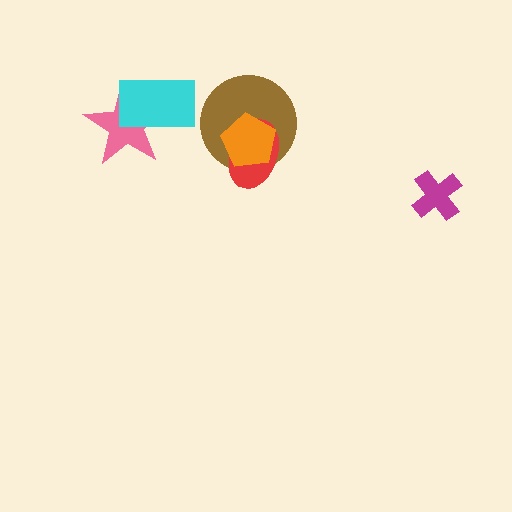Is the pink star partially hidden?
Yes, it is partially covered by another shape.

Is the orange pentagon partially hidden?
No, no other shape covers it.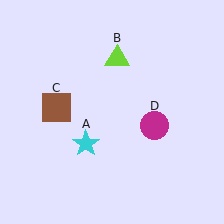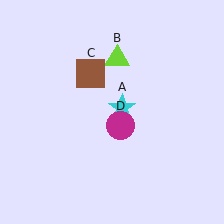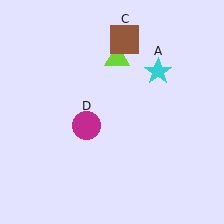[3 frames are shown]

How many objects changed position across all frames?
3 objects changed position: cyan star (object A), brown square (object C), magenta circle (object D).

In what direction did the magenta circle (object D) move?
The magenta circle (object D) moved left.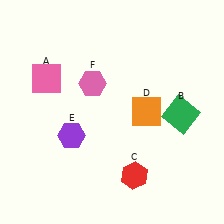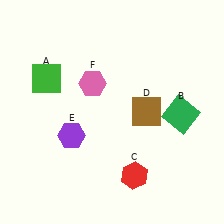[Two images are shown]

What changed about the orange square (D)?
In Image 1, D is orange. In Image 2, it changed to brown.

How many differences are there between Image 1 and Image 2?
There are 2 differences between the two images.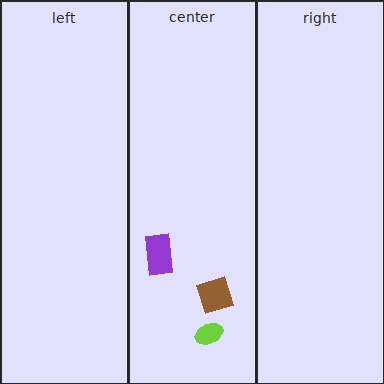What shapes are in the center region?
The lime ellipse, the purple rectangle, the brown diamond.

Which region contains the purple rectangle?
The center region.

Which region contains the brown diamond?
The center region.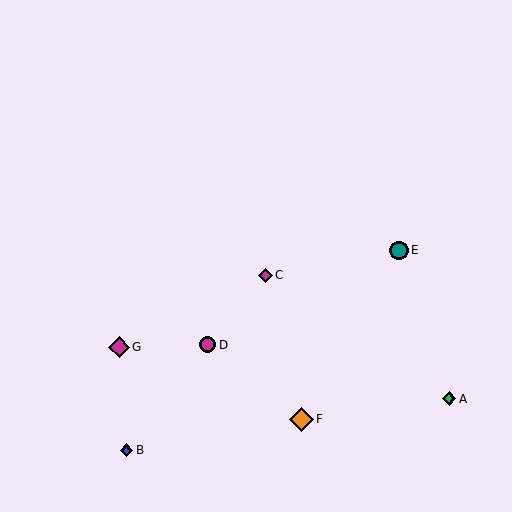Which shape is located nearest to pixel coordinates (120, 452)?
The blue diamond (labeled B) at (127, 450) is nearest to that location.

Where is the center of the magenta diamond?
The center of the magenta diamond is at (265, 275).